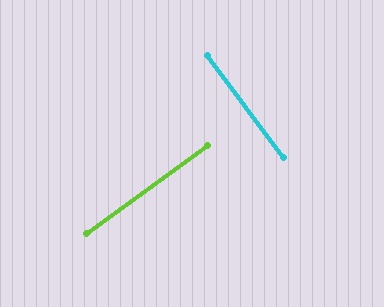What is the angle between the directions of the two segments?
Approximately 89 degrees.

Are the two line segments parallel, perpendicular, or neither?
Perpendicular — they meet at approximately 89°.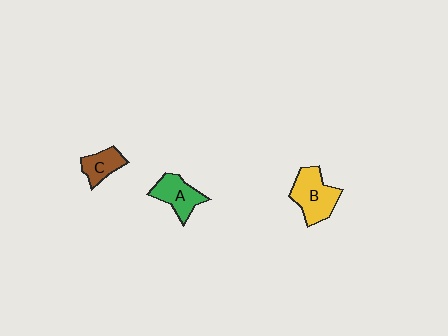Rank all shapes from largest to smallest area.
From largest to smallest: B (yellow), A (green), C (brown).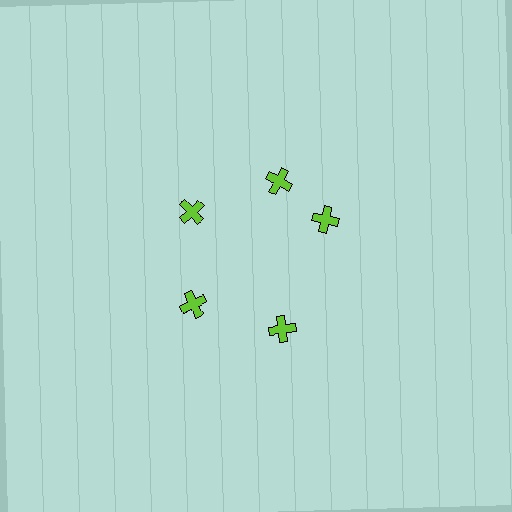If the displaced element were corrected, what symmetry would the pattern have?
It would have 5-fold rotational symmetry — the pattern would map onto itself every 72 degrees.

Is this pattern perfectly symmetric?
No. The 5 lime crosses are arranged in a ring, but one element near the 3 o'clock position is rotated out of alignment along the ring, breaking the 5-fold rotational symmetry.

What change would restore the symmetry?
The symmetry would be restored by rotating it back into even spacing with its neighbors so that all 5 crosses sit at equal angles and equal distance from the center.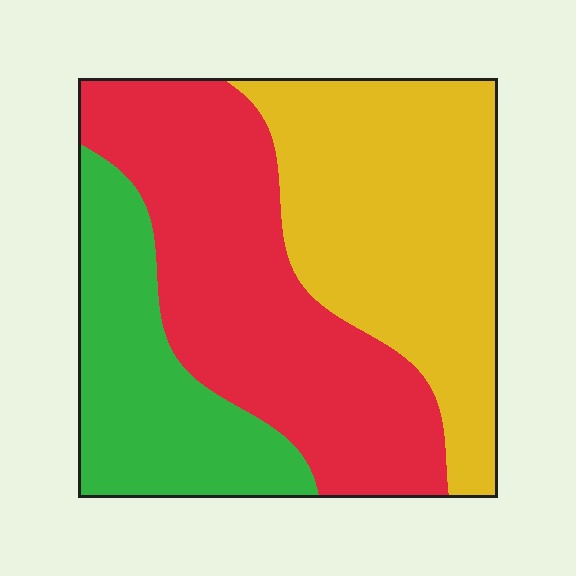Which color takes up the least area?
Green, at roughly 25%.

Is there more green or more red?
Red.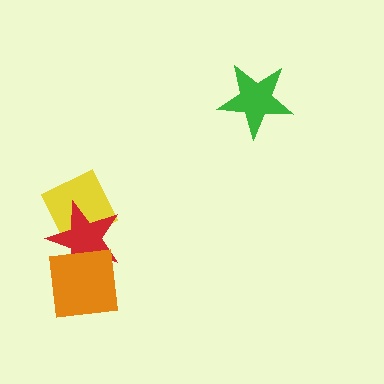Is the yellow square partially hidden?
Yes, it is partially covered by another shape.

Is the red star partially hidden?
Yes, it is partially covered by another shape.